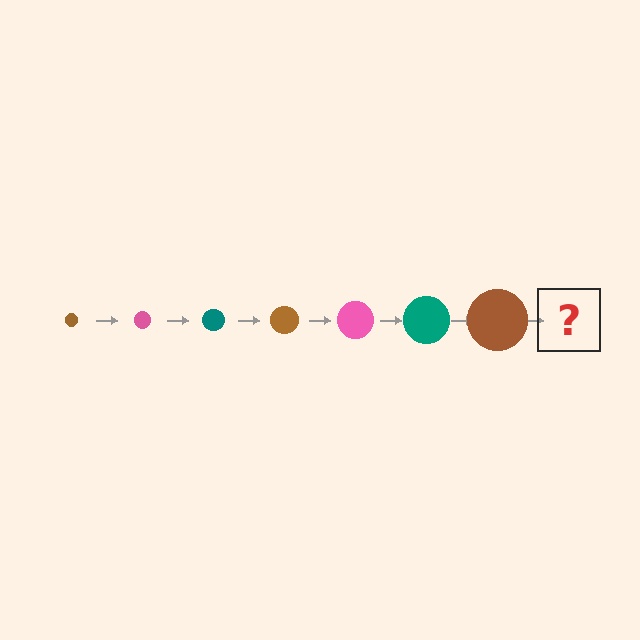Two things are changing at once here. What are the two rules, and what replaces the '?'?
The two rules are that the circle grows larger each step and the color cycles through brown, pink, and teal. The '?' should be a pink circle, larger than the previous one.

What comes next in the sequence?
The next element should be a pink circle, larger than the previous one.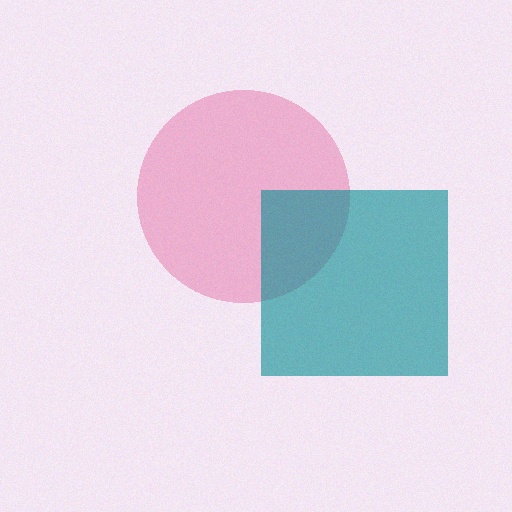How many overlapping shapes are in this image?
There are 2 overlapping shapes in the image.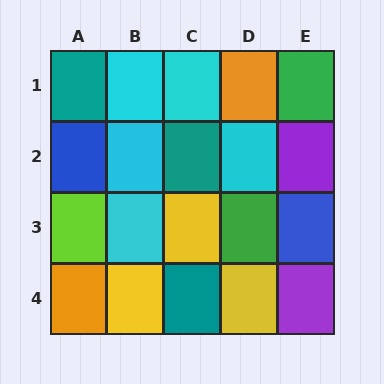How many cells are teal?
3 cells are teal.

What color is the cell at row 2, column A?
Blue.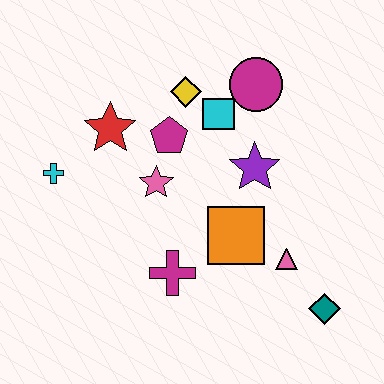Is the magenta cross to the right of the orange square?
No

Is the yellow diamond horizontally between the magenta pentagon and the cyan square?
Yes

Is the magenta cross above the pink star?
No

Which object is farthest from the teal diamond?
The cyan cross is farthest from the teal diamond.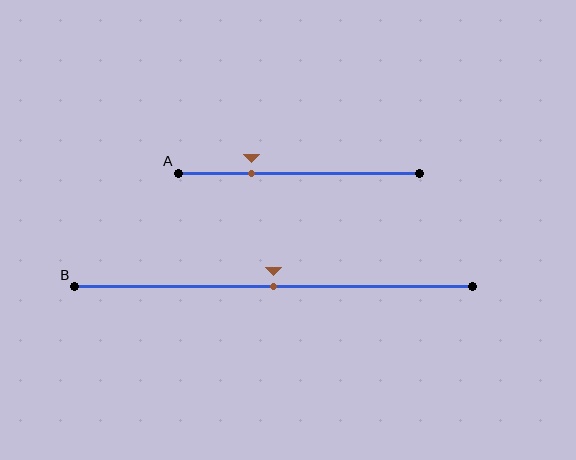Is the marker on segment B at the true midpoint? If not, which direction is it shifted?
Yes, the marker on segment B is at the true midpoint.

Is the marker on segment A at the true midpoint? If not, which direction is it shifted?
No, the marker on segment A is shifted to the left by about 19% of the segment length.